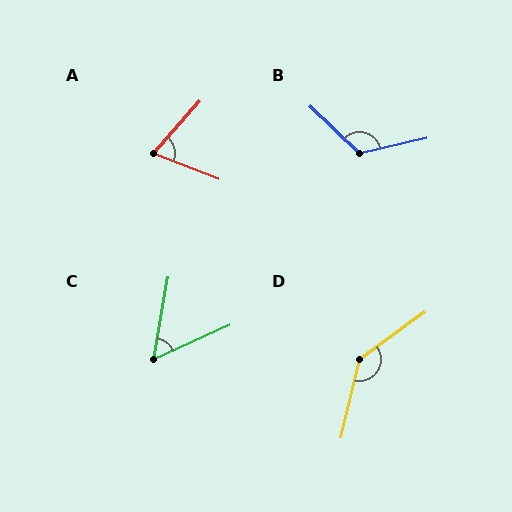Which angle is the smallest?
C, at approximately 56 degrees.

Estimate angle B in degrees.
Approximately 123 degrees.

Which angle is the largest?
D, at approximately 139 degrees.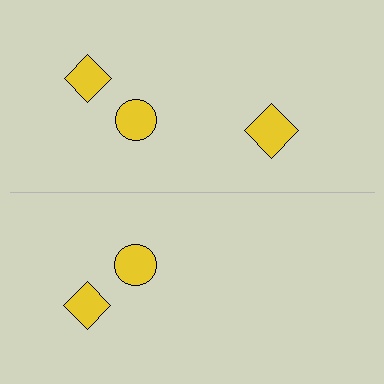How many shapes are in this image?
There are 5 shapes in this image.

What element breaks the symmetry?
A yellow diamond is missing from the bottom side.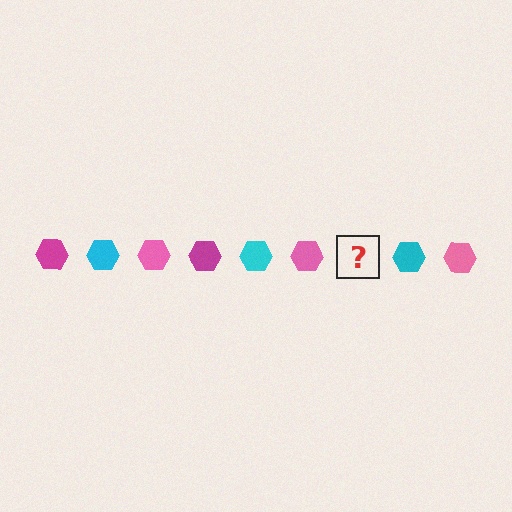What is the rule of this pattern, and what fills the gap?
The rule is that the pattern cycles through magenta, cyan, pink hexagons. The gap should be filled with a magenta hexagon.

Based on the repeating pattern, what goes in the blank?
The blank should be a magenta hexagon.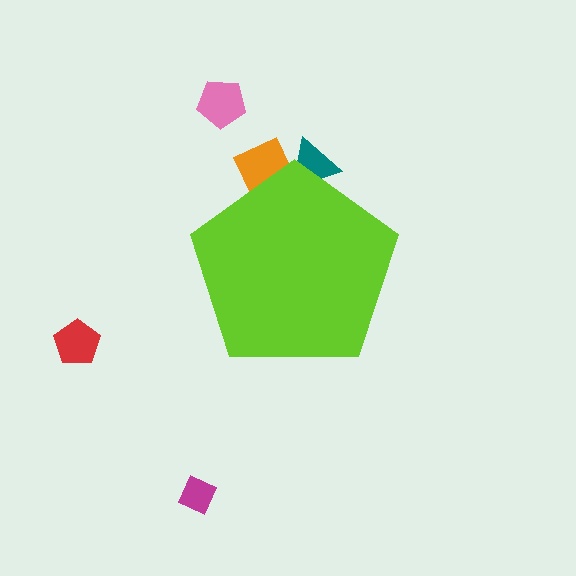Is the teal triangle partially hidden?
Yes, the teal triangle is partially hidden behind the lime pentagon.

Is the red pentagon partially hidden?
No, the red pentagon is fully visible.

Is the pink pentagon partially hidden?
No, the pink pentagon is fully visible.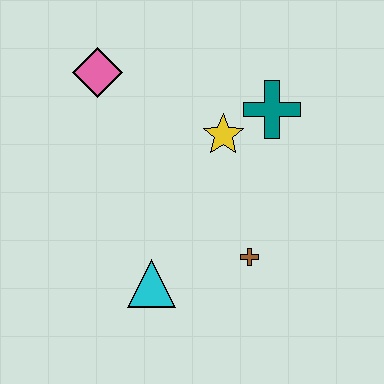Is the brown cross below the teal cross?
Yes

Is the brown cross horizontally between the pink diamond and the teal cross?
Yes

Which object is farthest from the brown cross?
The pink diamond is farthest from the brown cross.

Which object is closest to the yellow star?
The teal cross is closest to the yellow star.